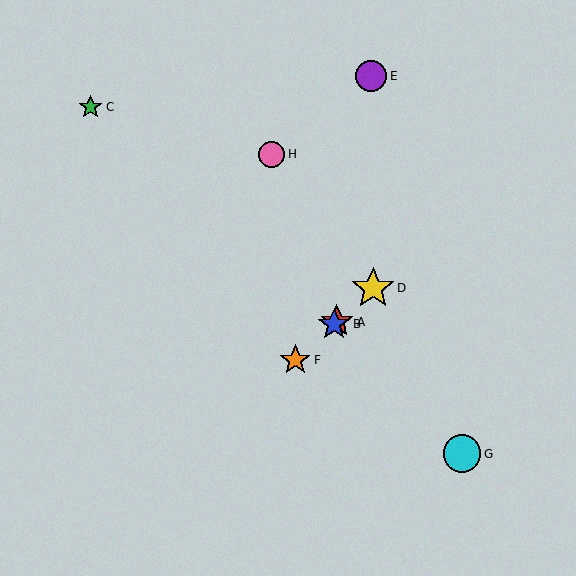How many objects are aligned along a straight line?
4 objects (A, B, D, F) are aligned along a straight line.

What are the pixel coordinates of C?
Object C is at (91, 107).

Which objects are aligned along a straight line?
Objects A, B, D, F are aligned along a straight line.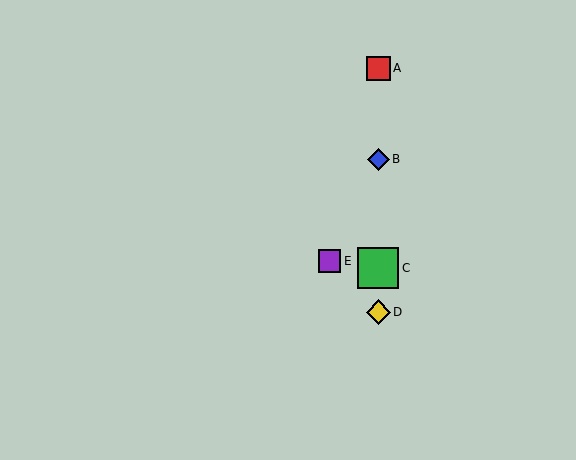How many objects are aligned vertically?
4 objects (A, B, C, D) are aligned vertically.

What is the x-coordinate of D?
Object D is at x≈378.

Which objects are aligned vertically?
Objects A, B, C, D are aligned vertically.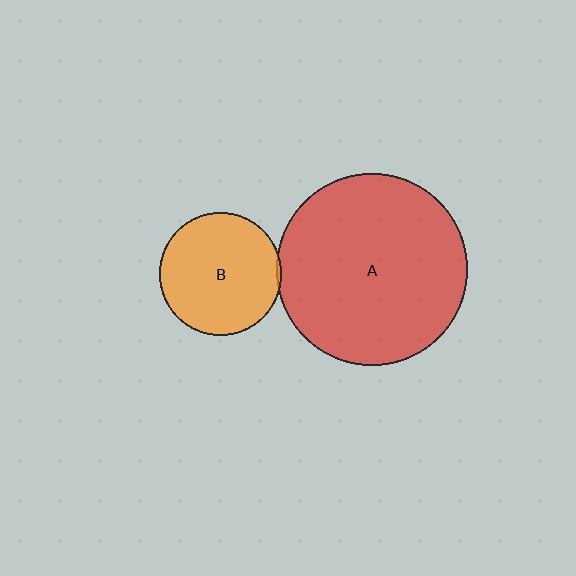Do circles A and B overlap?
Yes.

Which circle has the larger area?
Circle A (red).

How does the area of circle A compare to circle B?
Approximately 2.4 times.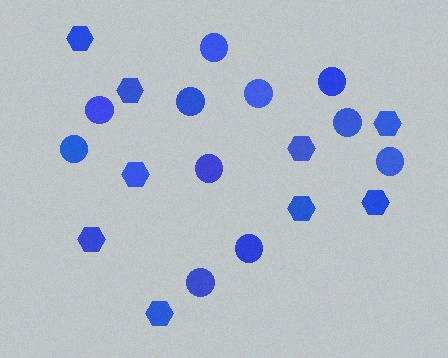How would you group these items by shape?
There are 2 groups: one group of circles (11) and one group of hexagons (9).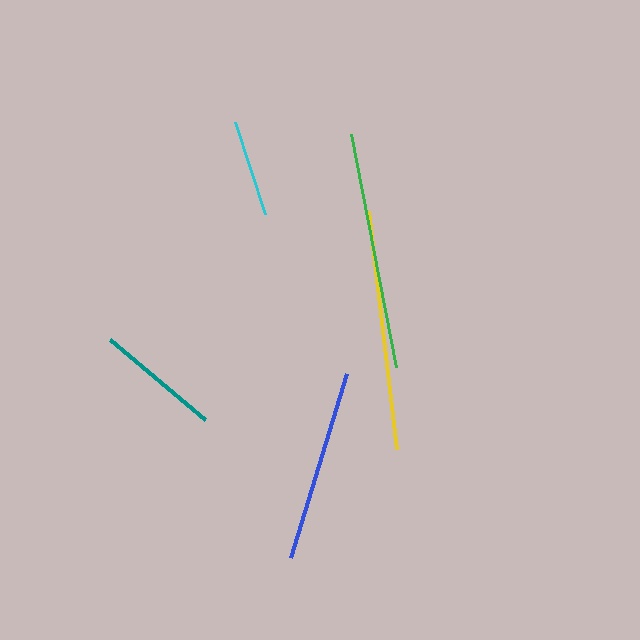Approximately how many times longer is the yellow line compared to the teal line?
The yellow line is approximately 1.9 times the length of the teal line.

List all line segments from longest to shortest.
From longest to shortest: yellow, green, blue, teal, cyan.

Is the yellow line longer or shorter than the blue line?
The yellow line is longer than the blue line.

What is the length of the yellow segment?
The yellow segment is approximately 240 pixels long.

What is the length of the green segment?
The green segment is approximately 238 pixels long.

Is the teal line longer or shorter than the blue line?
The blue line is longer than the teal line.